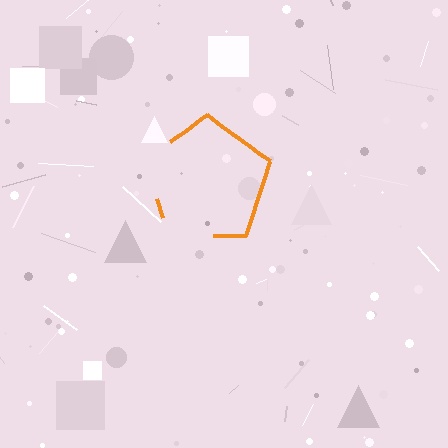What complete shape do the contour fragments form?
The contour fragments form a pentagon.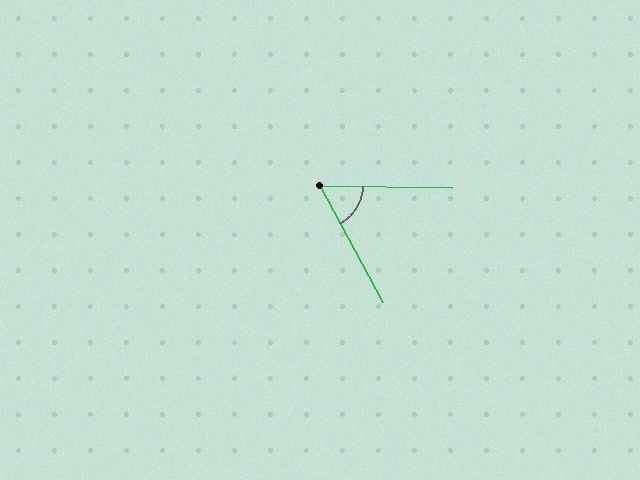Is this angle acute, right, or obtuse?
It is acute.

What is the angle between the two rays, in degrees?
Approximately 60 degrees.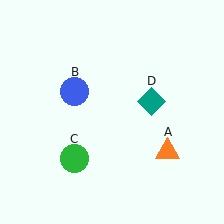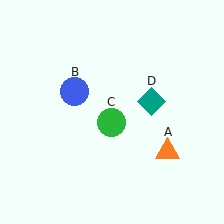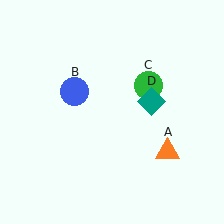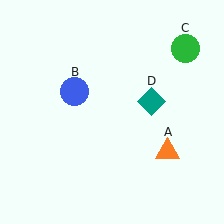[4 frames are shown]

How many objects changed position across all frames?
1 object changed position: green circle (object C).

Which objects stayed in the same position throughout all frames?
Orange triangle (object A) and blue circle (object B) and teal diamond (object D) remained stationary.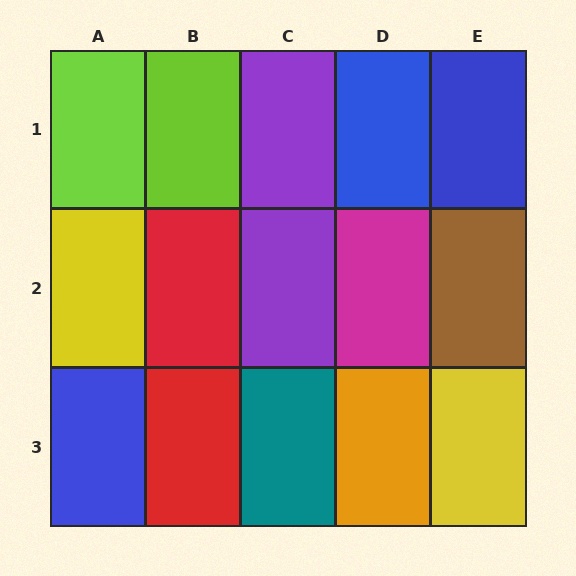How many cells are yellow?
2 cells are yellow.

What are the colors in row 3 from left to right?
Blue, red, teal, orange, yellow.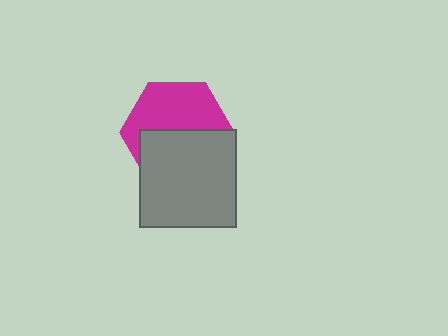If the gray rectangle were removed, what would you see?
You would see the complete magenta hexagon.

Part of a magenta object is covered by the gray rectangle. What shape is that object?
It is a hexagon.